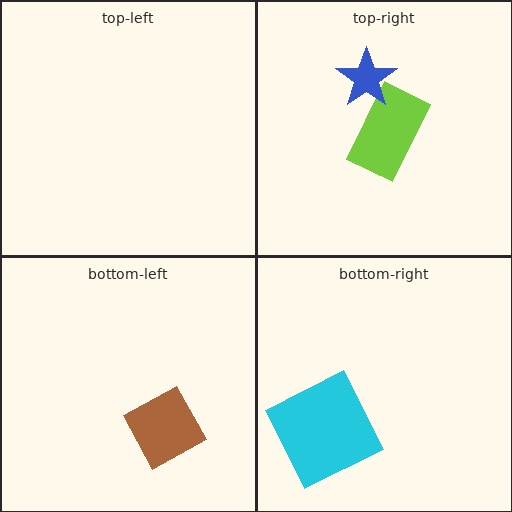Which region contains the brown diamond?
The bottom-left region.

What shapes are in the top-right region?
The lime rectangle, the blue star.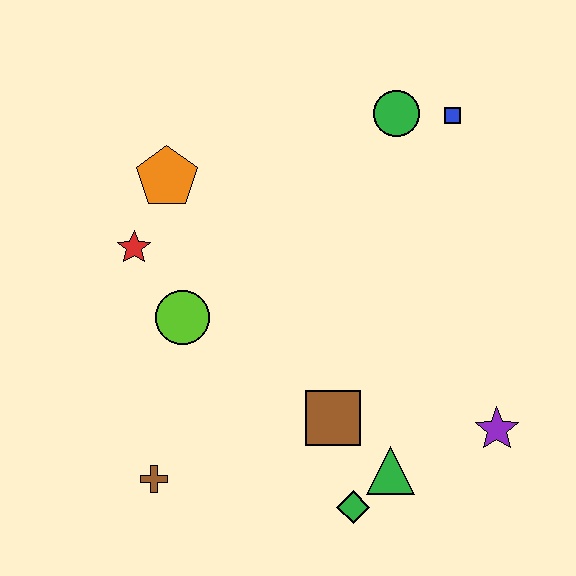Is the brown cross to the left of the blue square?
Yes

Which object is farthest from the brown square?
The blue square is farthest from the brown square.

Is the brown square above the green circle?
No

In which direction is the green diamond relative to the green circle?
The green diamond is below the green circle.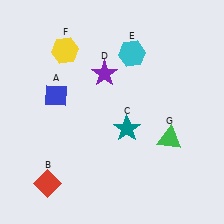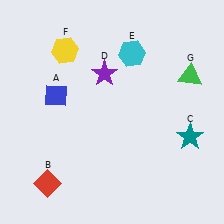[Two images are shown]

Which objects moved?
The objects that moved are: the teal star (C), the green triangle (G).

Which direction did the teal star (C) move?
The teal star (C) moved right.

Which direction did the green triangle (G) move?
The green triangle (G) moved up.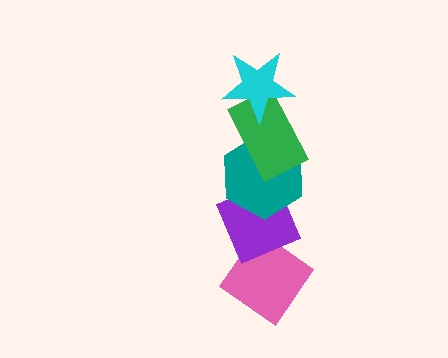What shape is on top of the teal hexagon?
The green rectangle is on top of the teal hexagon.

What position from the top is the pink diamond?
The pink diamond is 5th from the top.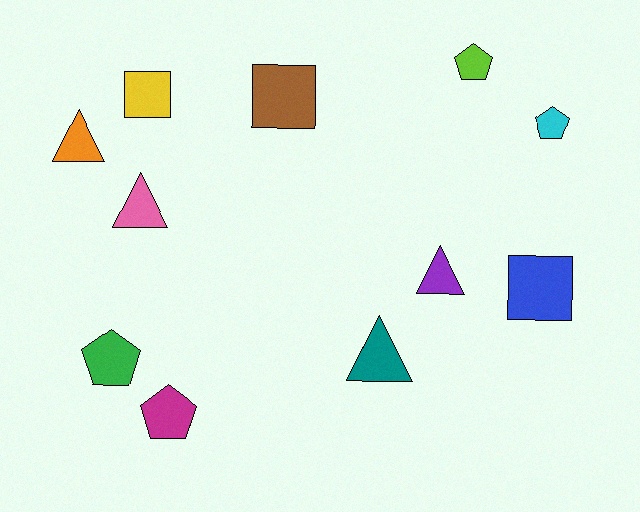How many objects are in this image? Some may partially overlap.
There are 11 objects.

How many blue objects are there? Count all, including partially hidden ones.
There is 1 blue object.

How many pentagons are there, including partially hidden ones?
There are 4 pentagons.